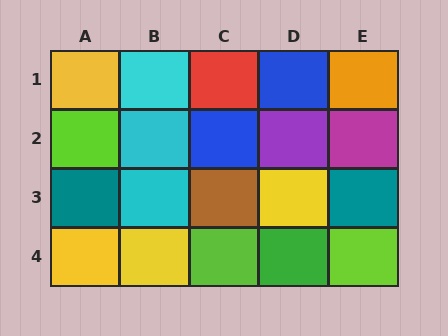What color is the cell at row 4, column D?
Green.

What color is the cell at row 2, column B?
Cyan.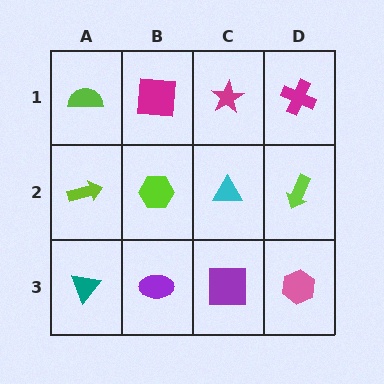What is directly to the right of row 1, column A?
A magenta square.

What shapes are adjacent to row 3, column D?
A lime arrow (row 2, column D), a purple square (row 3, column C).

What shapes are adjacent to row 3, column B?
A lime hexagon (row 2, column B), a teal triangle (row 3, column A), a purple square (row 3, column C).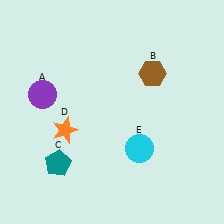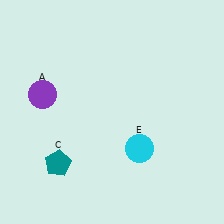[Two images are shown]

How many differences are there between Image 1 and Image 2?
There are 2 differences between the two images.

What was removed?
The brown hexagon (B), the orange star (D) were removed in Image 2.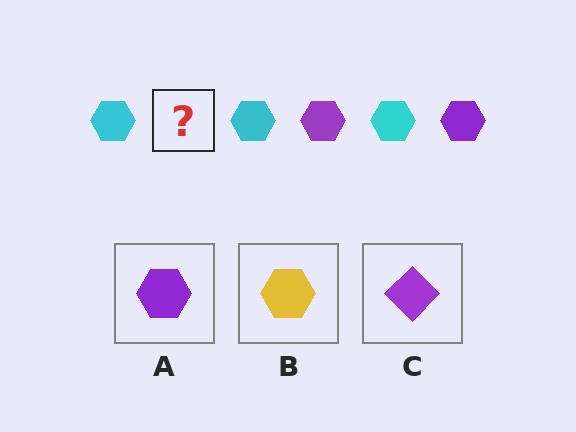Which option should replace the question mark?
Option A.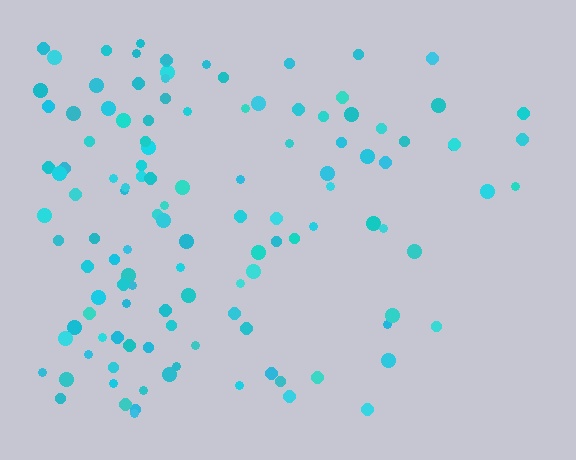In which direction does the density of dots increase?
From right to left, with the left side densest.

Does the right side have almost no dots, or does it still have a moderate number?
Still a moderate number, just noticeably fewer than the left.